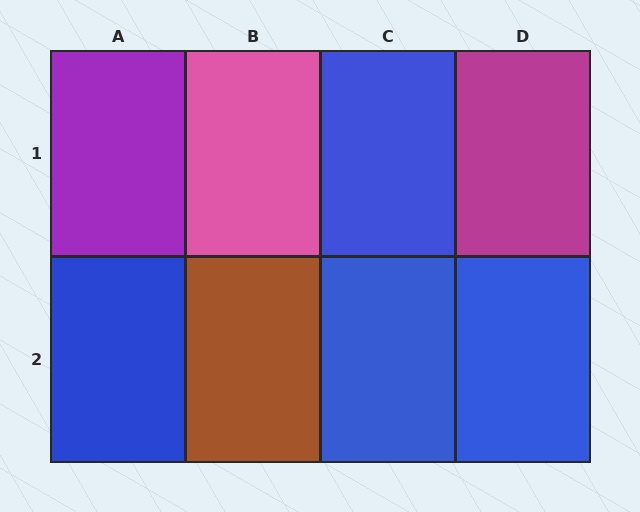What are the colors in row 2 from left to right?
Blue, brown, blue, blue.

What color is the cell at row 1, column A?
Purple.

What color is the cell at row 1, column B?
Pink.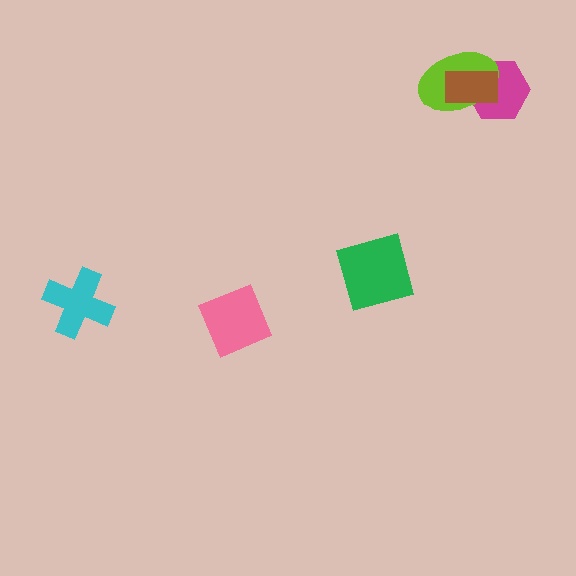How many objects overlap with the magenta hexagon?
2 objects overlap with the magenta hexagon.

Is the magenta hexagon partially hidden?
Yes, it is partially covered by another shape.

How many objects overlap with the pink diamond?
0 objects overlap with the pink diamond.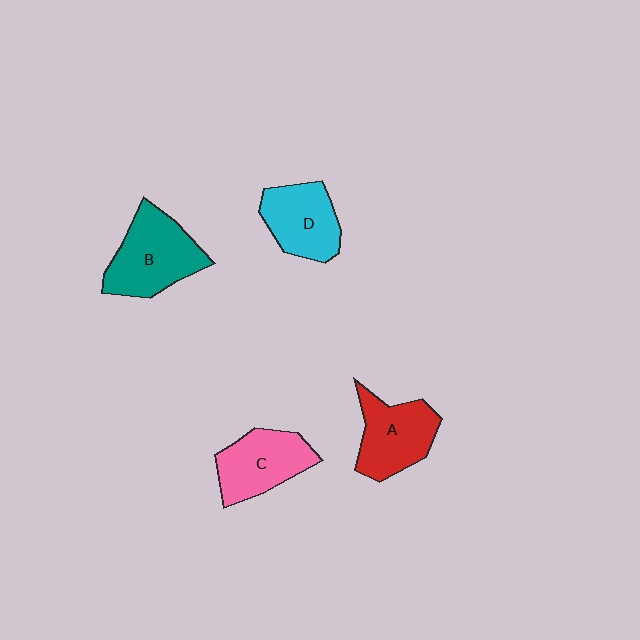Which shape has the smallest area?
Shape D (cyan).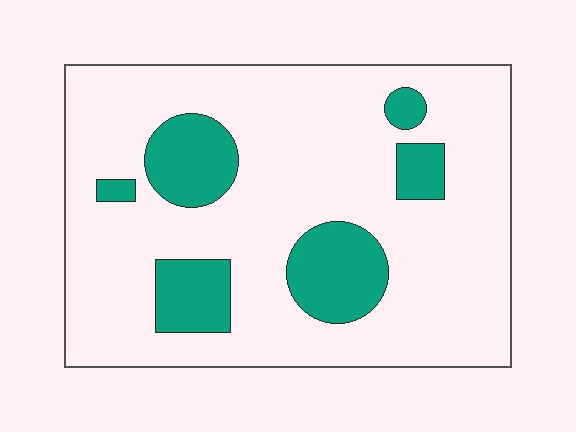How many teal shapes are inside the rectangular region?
6.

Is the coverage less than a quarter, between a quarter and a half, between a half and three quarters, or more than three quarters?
Less than a quarter.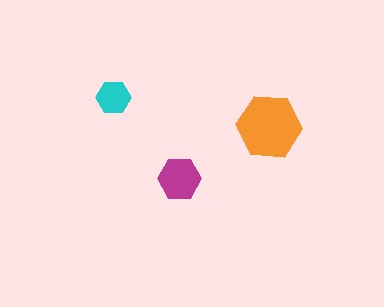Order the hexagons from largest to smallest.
the orange one, the magenta one, the cyan one.